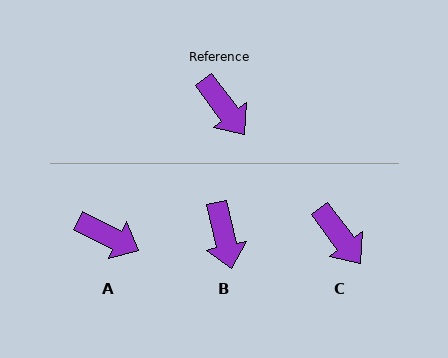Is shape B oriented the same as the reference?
No, it is off by about 24 degrees.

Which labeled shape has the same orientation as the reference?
C.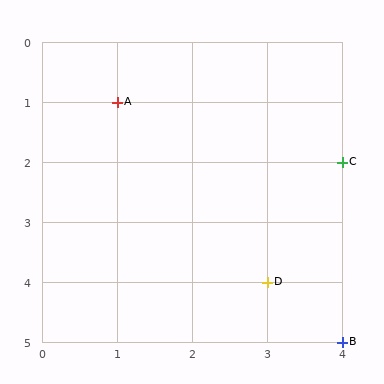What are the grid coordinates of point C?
Point C is at grid coordinates (4, 2).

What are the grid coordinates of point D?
Point D is at grid coordinates (3, 4).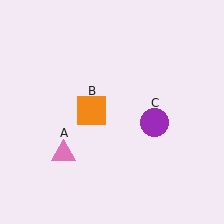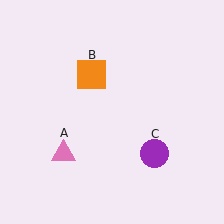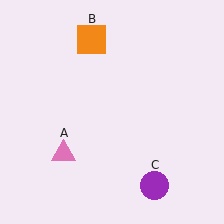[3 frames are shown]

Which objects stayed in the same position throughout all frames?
Pink triangle (object A) remained stationary.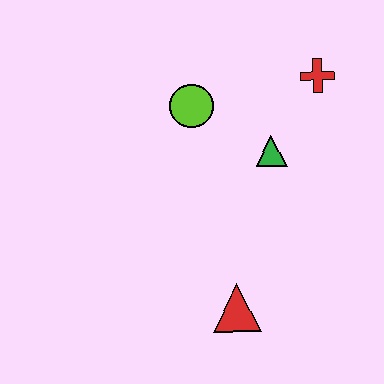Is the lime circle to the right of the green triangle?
No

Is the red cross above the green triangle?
Yes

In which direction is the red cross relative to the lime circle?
The red cross is to the right of the lime circle.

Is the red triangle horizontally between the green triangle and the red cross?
No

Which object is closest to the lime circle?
The green triangle is closest to the lime circle.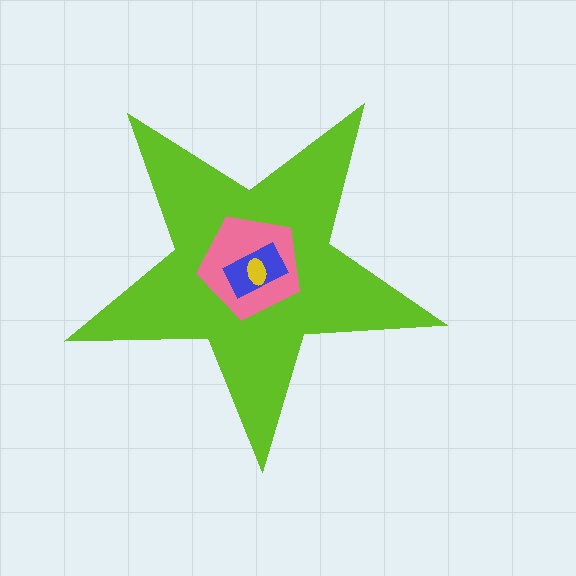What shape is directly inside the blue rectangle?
The yellow ellipse.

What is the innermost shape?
The yellow ellipse.